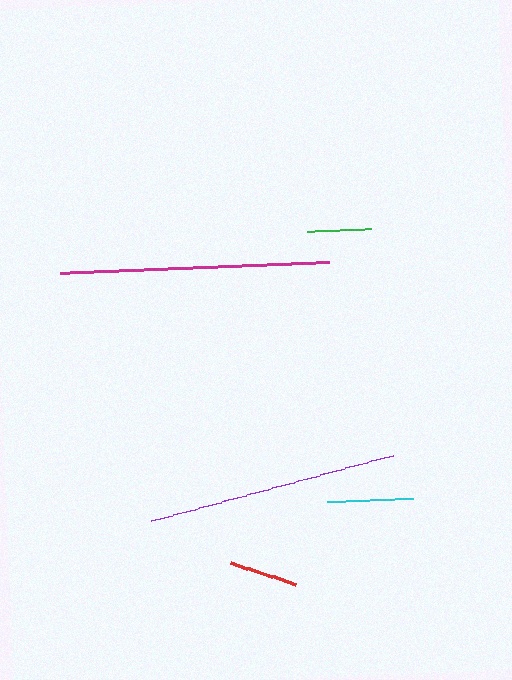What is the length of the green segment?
The green segment is approximately 63 pixels long.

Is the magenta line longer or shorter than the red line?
The magenta line is longer than the red line.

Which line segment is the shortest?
The green line is the shortest at approximately 63 pixels.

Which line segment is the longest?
The magenta line is the longest at approximately 270 pixels.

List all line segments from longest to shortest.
From longest to shortest: magenta, purple, cyan, red, green.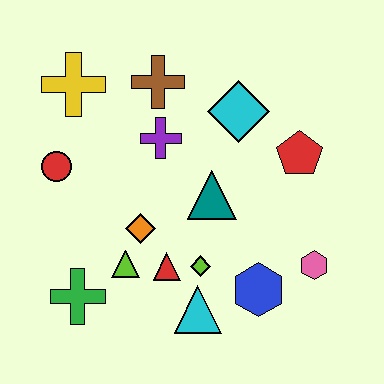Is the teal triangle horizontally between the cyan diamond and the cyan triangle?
Yes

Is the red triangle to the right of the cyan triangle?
No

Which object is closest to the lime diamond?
The red triangle is closest to the lime diamond.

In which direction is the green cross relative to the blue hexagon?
The green cross is to the left of the blue hexagon.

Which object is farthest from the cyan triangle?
The yellow cross is farthest from the cyan triangle.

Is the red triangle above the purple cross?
No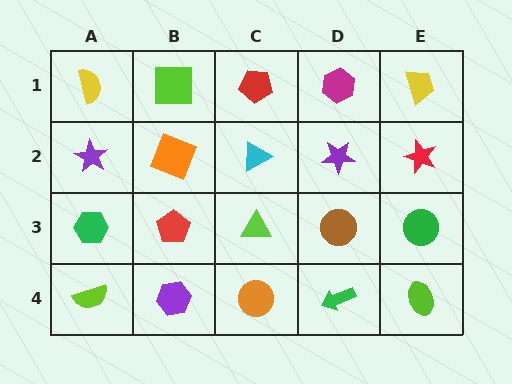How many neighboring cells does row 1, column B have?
3.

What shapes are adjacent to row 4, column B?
A red pentagon (row 3, column B), a lime semicircle (row 4, column A), an orange circle (row 4, column C).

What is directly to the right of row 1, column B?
A red pentagon.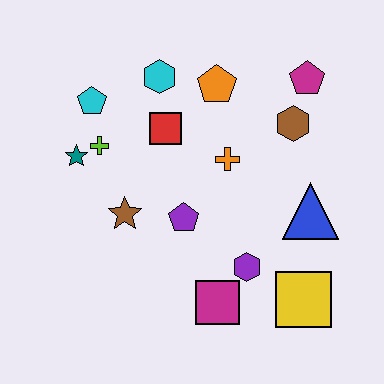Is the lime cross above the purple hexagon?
Yes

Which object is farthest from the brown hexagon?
The teal star is farthest from the brown hexagon.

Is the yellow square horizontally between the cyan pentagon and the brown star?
No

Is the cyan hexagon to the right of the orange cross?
No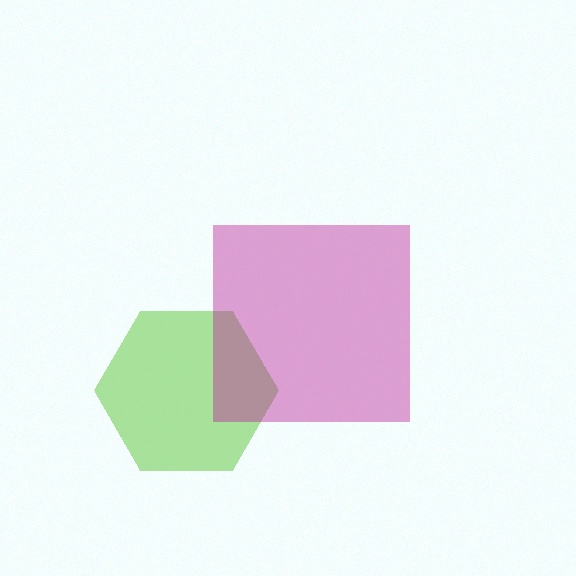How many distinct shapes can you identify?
There are 2 distinct shapes: a lime hexagon, a magenta square.